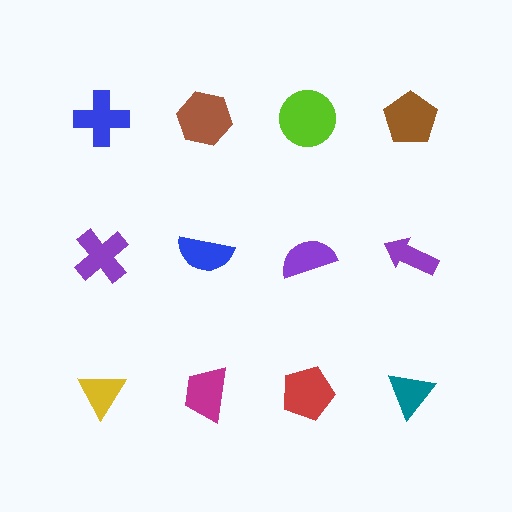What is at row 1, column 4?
A brown pentagon.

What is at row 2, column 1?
A purple cross.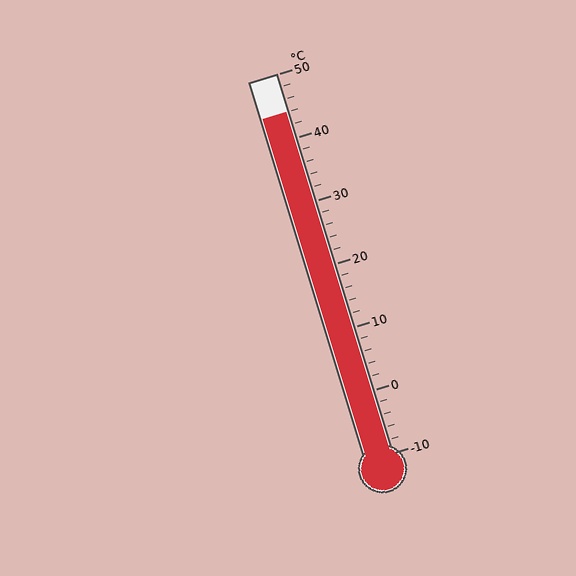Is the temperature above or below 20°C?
The temperature is above 20°C.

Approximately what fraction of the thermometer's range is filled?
The thermometer is filled to approximately 90% of its range.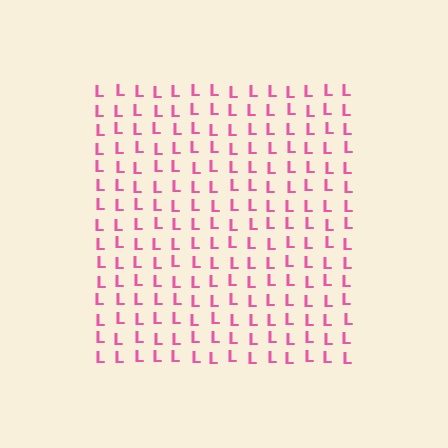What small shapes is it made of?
It is made of small letter L's.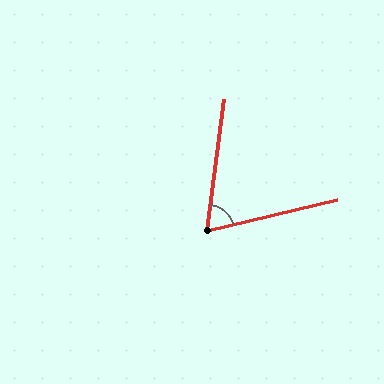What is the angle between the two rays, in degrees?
Approximately 69 degrees.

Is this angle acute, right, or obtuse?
It is acute.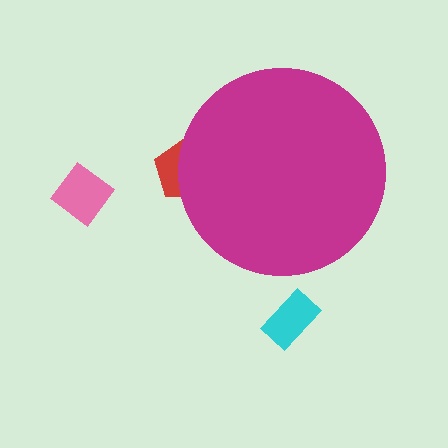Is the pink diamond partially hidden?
No, the pink diamond is fully visible.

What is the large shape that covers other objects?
A magenta circle.